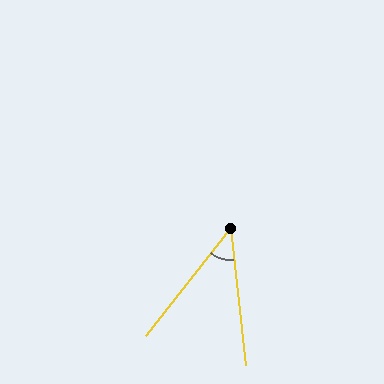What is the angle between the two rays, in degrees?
Approximately 44 degrees.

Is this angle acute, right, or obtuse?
It is acute.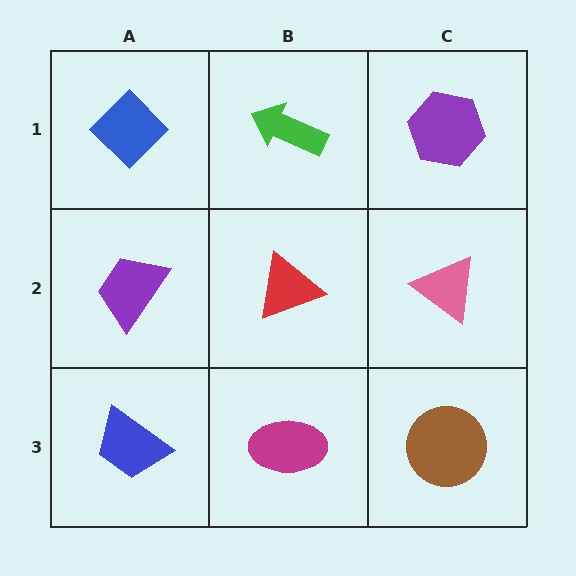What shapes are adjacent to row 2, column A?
A blue diamond (row 1, column A), a blue trapezoid (row 3, column A), a red triangle (row 2, column B).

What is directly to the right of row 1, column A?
A green arrow.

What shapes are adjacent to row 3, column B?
A red triangle (row 2, column B), a blue trapezoid (row 3, column A), a brown circle (row 3, column C).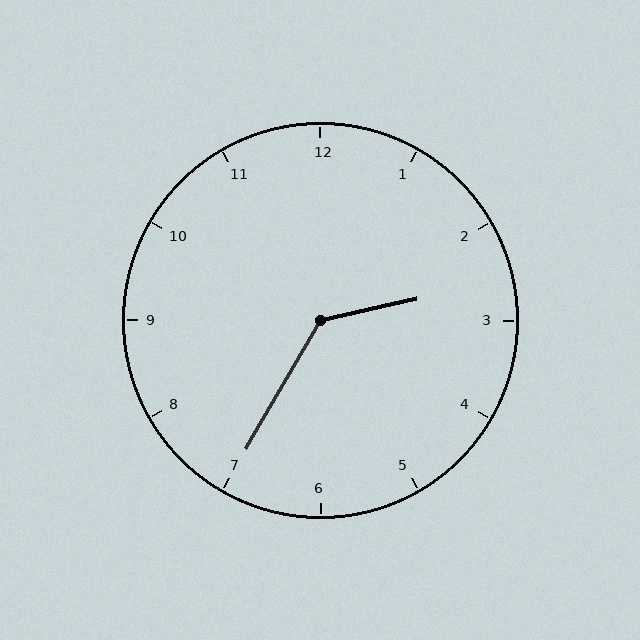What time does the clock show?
2:35.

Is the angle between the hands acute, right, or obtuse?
It is obtuse.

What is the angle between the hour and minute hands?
Approximately 132 degrees.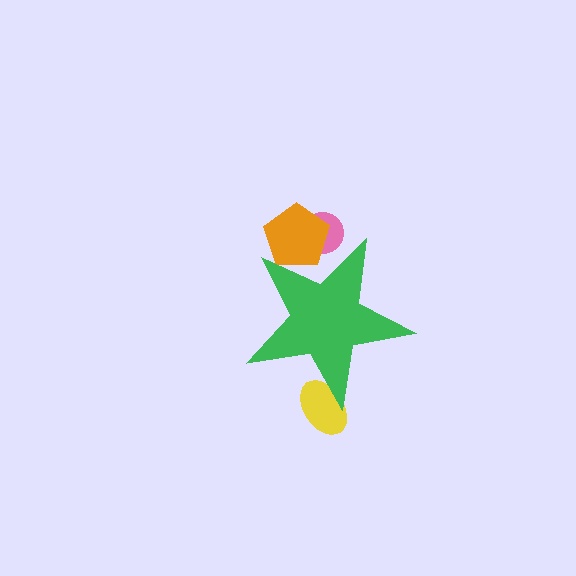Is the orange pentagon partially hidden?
Yes, the orange pentagon is partially hidden behind the green star.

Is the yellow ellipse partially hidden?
Yes, the yellow ellipse is partially hidden behind the green star.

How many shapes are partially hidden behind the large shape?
3 shapes are partially hidden.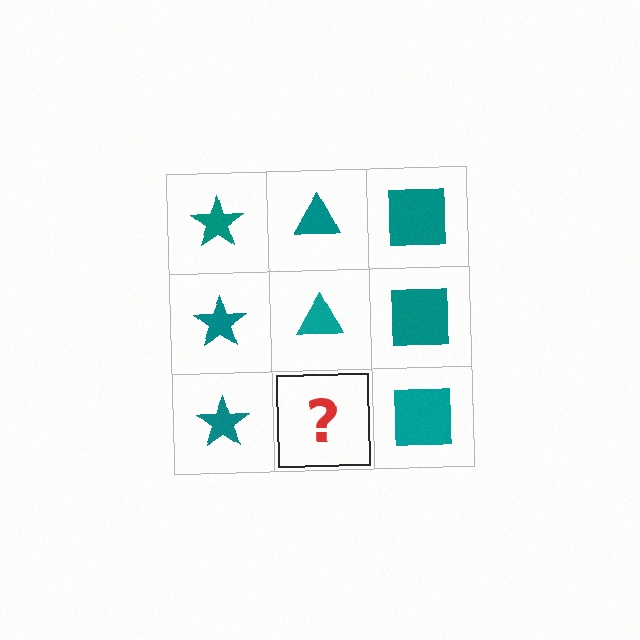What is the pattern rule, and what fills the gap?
The rule is that each column has a consistent shape. The gap should be filled with a teal triangle.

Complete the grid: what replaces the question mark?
The question mark should be replaced with a teal triangle.